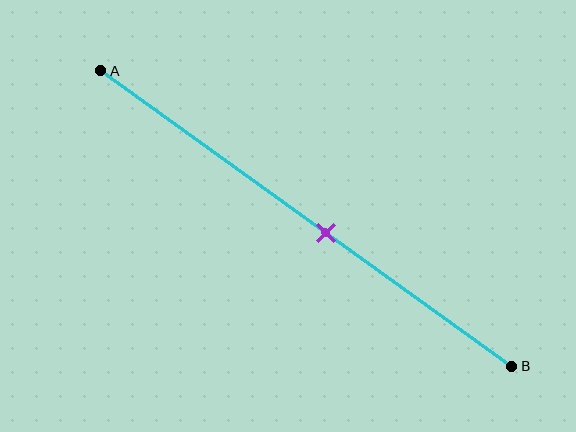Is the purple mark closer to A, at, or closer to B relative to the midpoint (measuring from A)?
The purple mark is closer to point B than the midpoint of segment AB.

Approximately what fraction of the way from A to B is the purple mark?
The purple mark is approximately 55% of the way from A to B.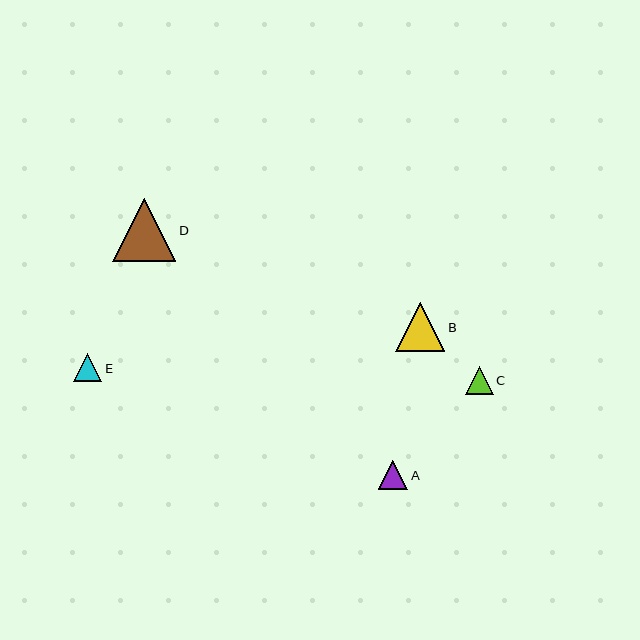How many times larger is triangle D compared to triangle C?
Triangle D is approximately 2.2 times the size of triangle C.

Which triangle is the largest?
Triangle D is the largest with a size of approximately 63 pixels.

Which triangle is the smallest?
Triangle C is the smallest with a size of approximately 28 pixels.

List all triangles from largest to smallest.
From largest to smallest: D, B, A, E, C.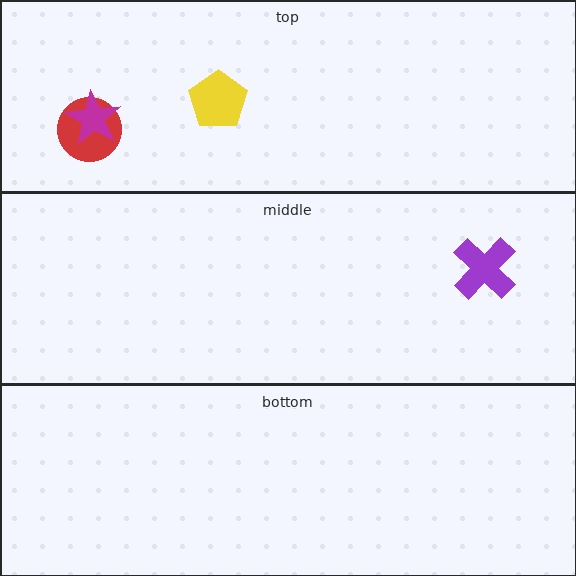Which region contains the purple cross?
The middle region.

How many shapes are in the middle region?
1.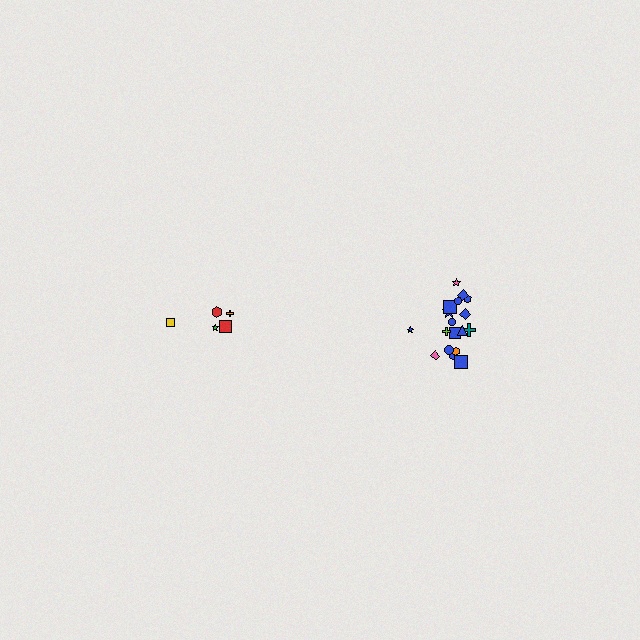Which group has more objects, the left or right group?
The right group.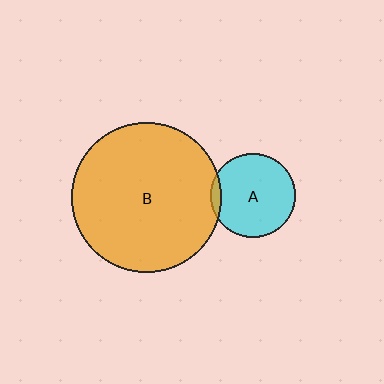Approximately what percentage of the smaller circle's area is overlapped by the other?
Approximately 5%.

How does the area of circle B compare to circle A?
Approximately 3.1 times.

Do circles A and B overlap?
Yes.